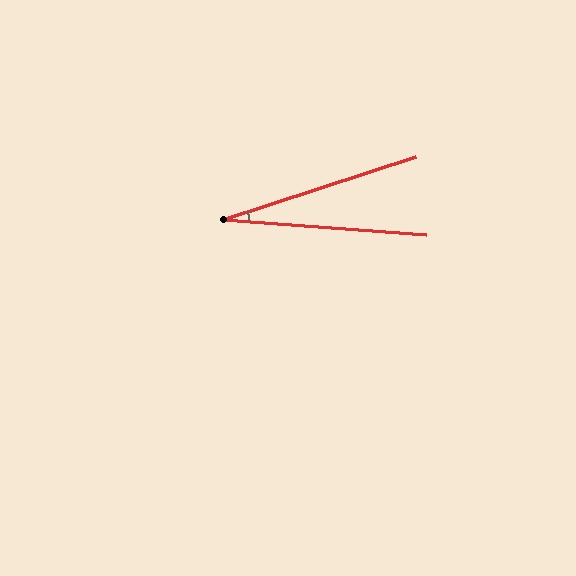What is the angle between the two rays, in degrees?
Approximately 22 degrees.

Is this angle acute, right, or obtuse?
It is acute.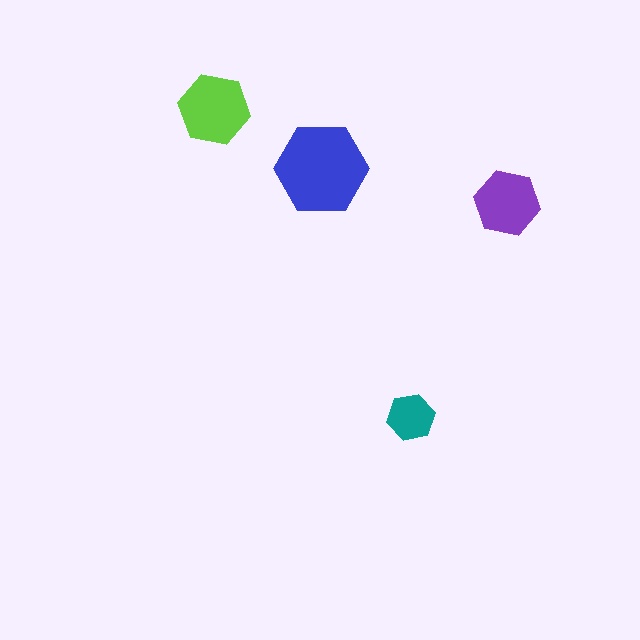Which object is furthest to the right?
The purple hexagon is rightmost.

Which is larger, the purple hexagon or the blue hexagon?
The blue one.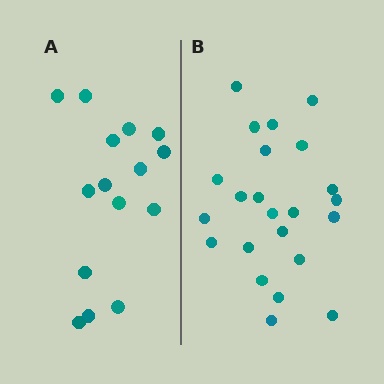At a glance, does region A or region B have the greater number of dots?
Region B (the right region) has more dots.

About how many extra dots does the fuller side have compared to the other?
Region B has roughly 8 or so more dots than region A.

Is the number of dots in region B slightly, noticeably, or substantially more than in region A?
Region B has substantially more. The ratio is roughly 1.5 to 1.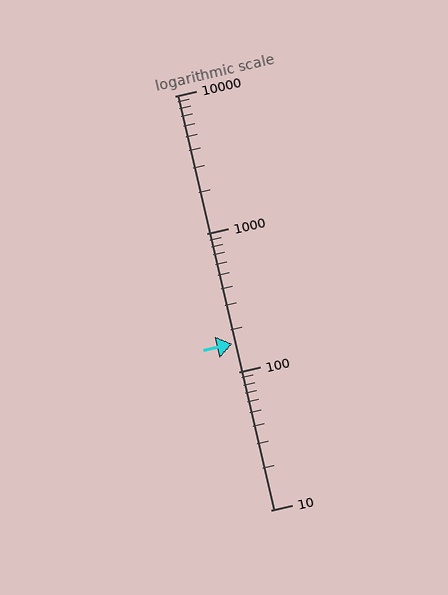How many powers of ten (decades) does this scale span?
The scale spans 3 decades, from 10 to 10000.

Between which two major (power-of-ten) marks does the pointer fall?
The pointer is between 100 and 1000.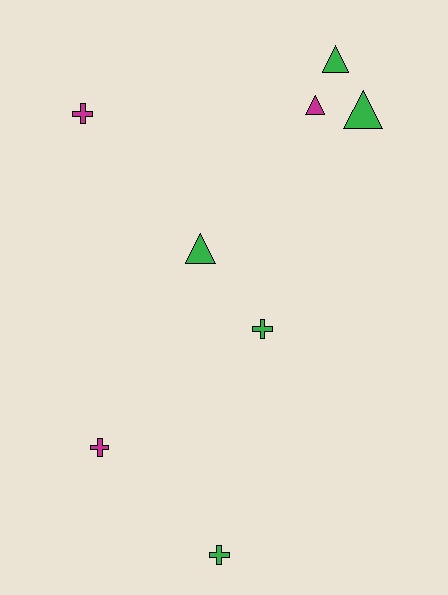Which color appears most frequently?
Green, with 5 objects.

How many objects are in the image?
There are 8 objects.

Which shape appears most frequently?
Cross, with 4 objects.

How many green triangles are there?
There are 3 green triangles.